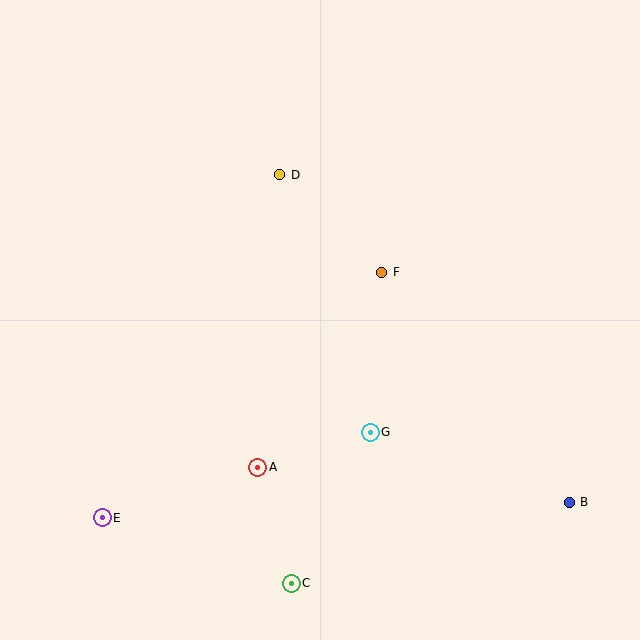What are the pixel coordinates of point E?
Point E is at (102, 518).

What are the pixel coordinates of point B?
Point B is at (569, 502).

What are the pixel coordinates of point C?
Point C is at (291, 583).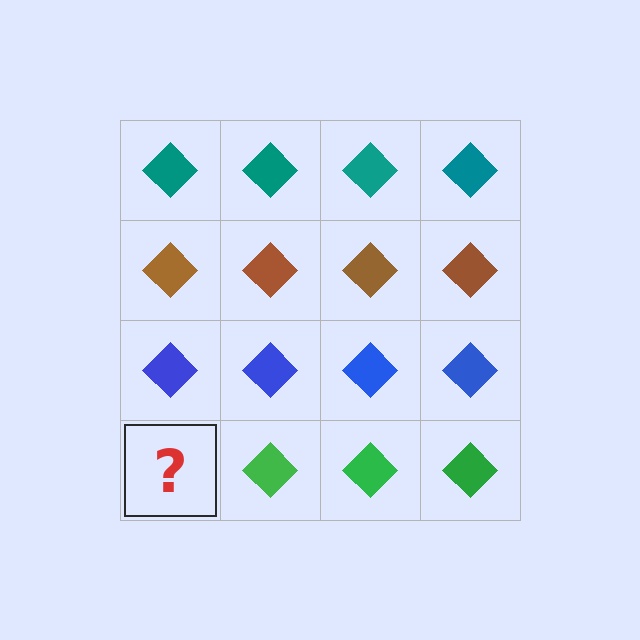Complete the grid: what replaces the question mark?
The question mark should be replaced with a green diamond.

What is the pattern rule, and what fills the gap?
The rule is that each row has a consistent color. The gap should be filled with a green diamond.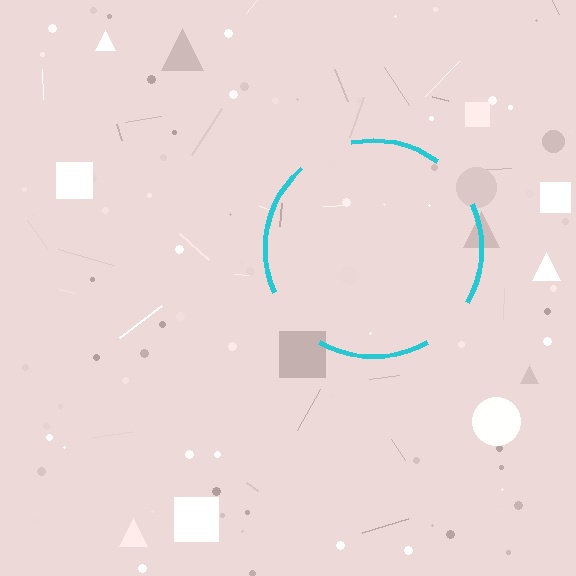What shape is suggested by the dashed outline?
The dashed outline suggests a circle.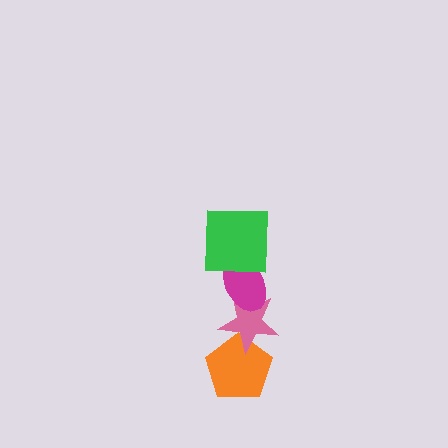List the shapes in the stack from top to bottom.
From top to bottom: the green square, the magenta ellipse, the pink star, the orange pentagon.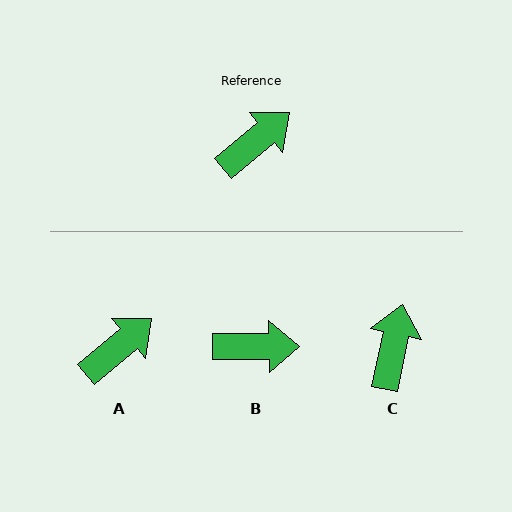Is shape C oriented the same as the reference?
No, it is off by about 38 degrees.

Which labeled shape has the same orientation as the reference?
A.